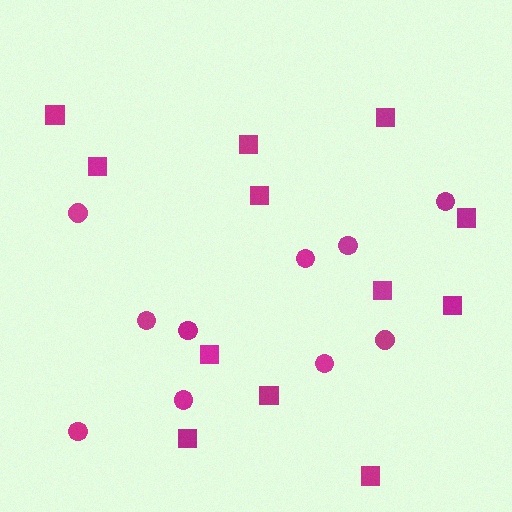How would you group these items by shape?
There are 2 groups: one group of squares (12) and one group of circles (10).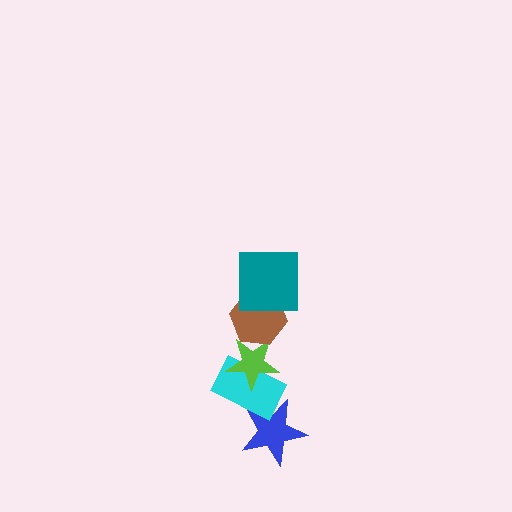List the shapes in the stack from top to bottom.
From top to bottom: the teal square, the brown hexagon, the lime star, the cyan rectangle, the blue star.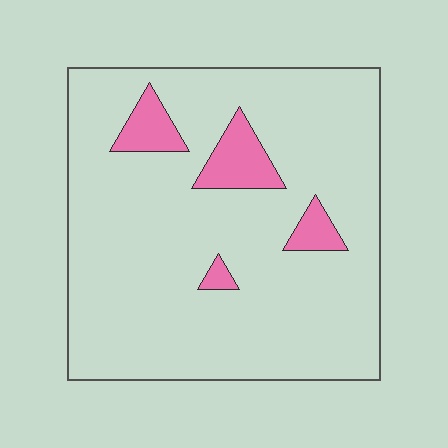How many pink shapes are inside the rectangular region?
4.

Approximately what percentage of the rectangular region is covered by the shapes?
Approximately 10%.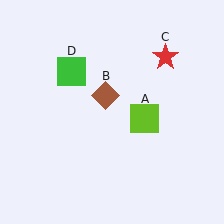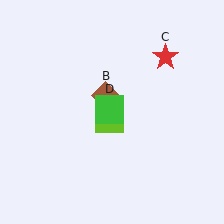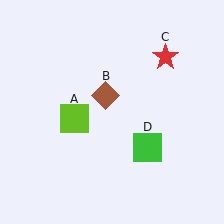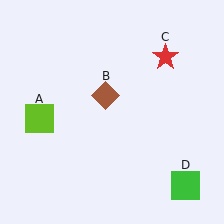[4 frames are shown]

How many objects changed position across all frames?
2 objects changed position: lime square (object A), green square (object D).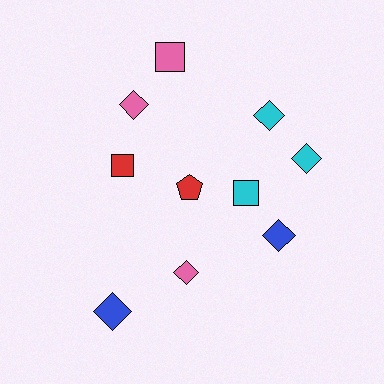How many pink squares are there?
There is 1 pink square.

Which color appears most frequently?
Cyan, with 3 objects.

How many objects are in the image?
There are 10 objects.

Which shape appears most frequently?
Diamond, with 6 objects.